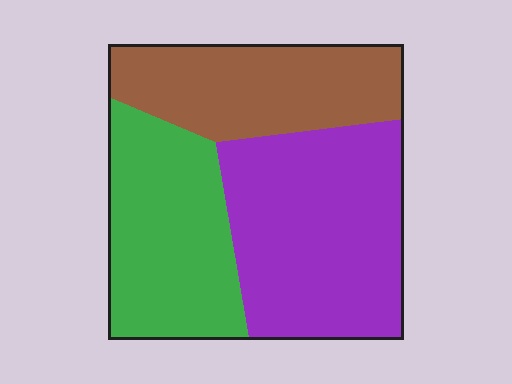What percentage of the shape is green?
Green takes up about one third (1/3) of the shape.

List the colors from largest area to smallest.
From largest to smallest: purple, green, brown.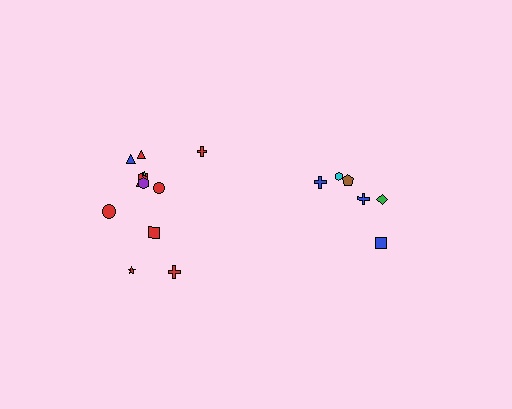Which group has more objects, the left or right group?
The left group.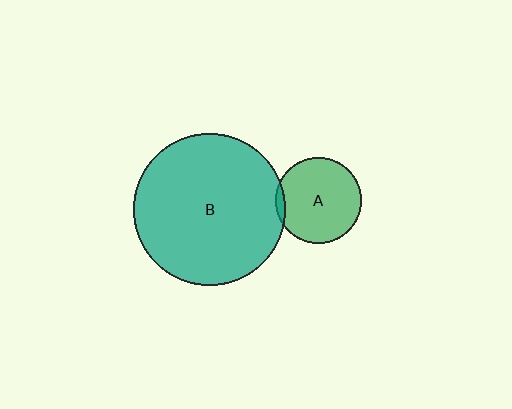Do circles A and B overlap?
Yes.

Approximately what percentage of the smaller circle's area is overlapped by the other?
Approximately 5%.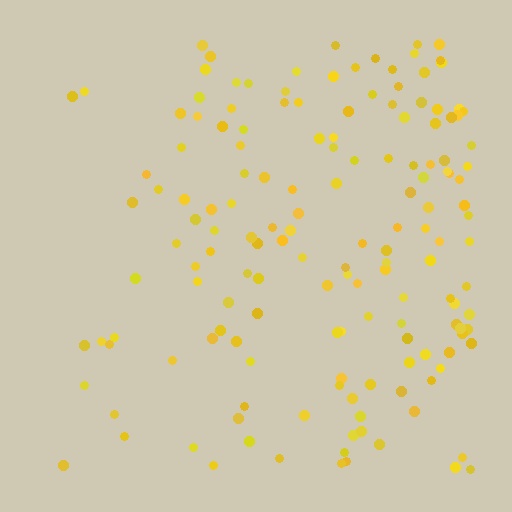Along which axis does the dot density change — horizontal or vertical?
Horizontal.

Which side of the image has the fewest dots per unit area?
The left.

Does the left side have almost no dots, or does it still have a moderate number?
Still a moderate number, just noticeably fewer than the right.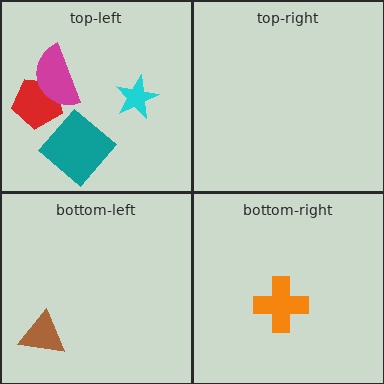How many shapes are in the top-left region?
4.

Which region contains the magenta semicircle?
The top-left region.